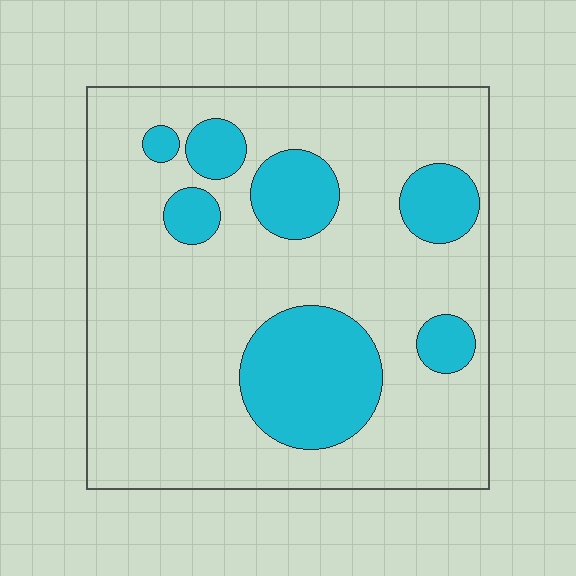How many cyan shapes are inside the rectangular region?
7.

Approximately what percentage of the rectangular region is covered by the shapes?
Approximately 25%.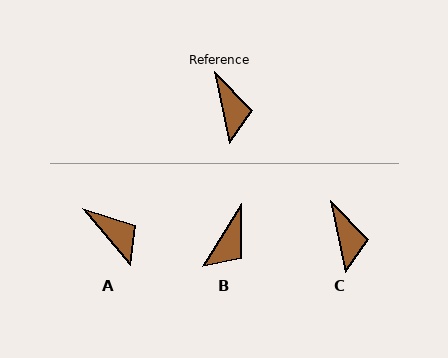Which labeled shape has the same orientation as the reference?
C.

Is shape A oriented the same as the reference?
No, it is off by about 28 degrees.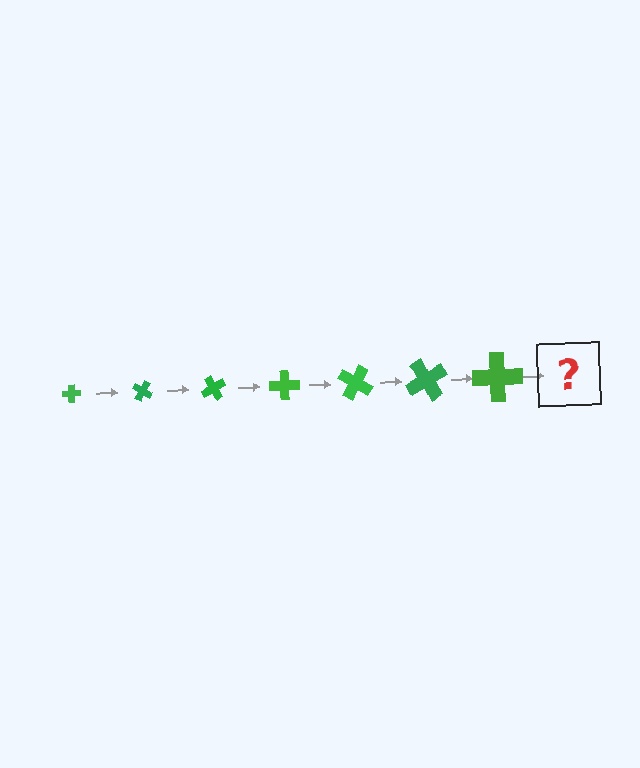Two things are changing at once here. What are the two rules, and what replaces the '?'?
The two rules are that the cross grows larger each step and it rotates 30 degrees each step. The '?' should be a cross, larger than the previous one and rotated 210 degrees from the start.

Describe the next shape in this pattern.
It should be a cross, larger than the previous one and rotated 210 degrees from the start.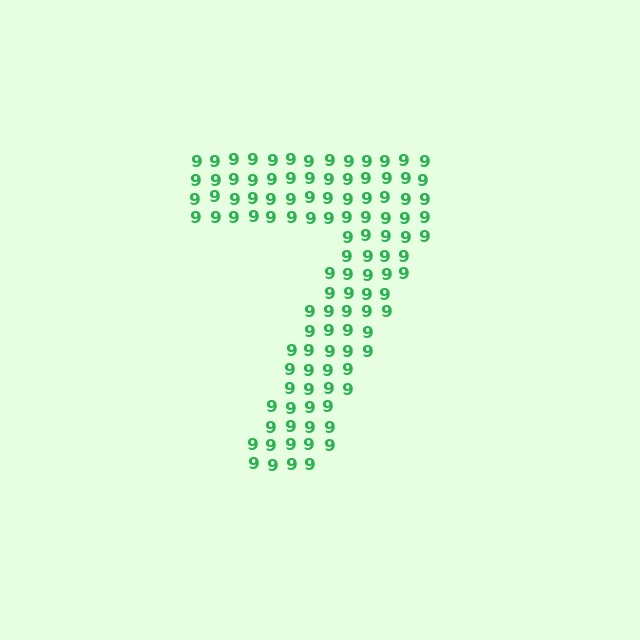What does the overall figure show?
The overall figure shows the digit 7.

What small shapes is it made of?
It is made of small digit 9's.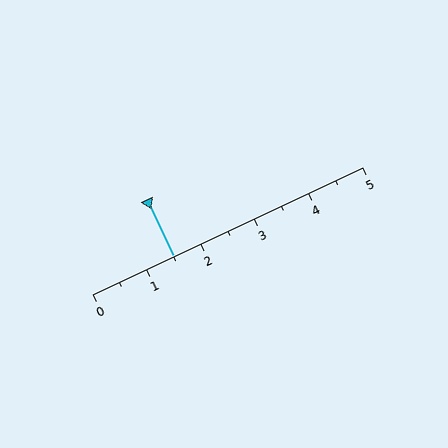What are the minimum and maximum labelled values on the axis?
The axis runs from 0 to 5.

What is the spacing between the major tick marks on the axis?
The major ticks are spaced 1 apart.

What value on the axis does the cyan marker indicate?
The marker indicates approximately 1.5.